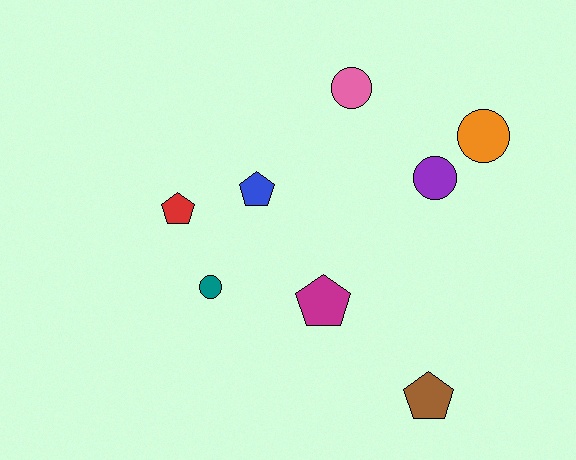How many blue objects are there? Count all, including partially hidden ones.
There is 1 blue object.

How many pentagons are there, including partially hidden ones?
There are 4 pentagons.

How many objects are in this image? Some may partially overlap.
There are 8 objects.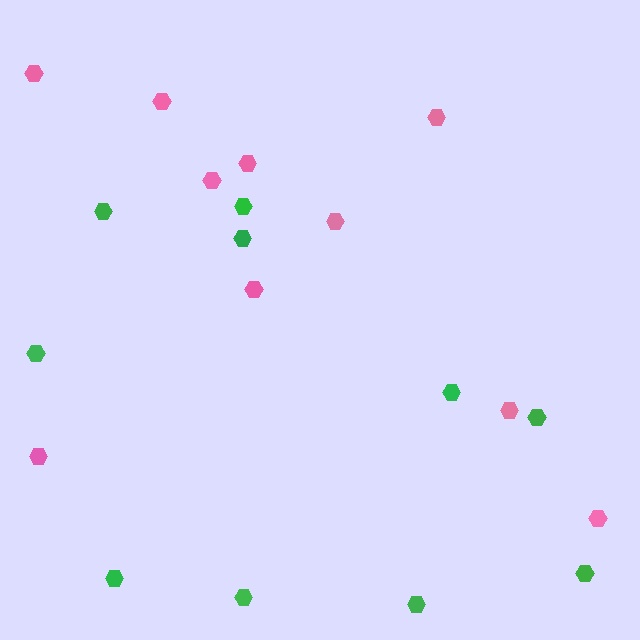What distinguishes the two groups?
There are 2 groups: one group of green hexagons (10) and one group of pink hexagons (10).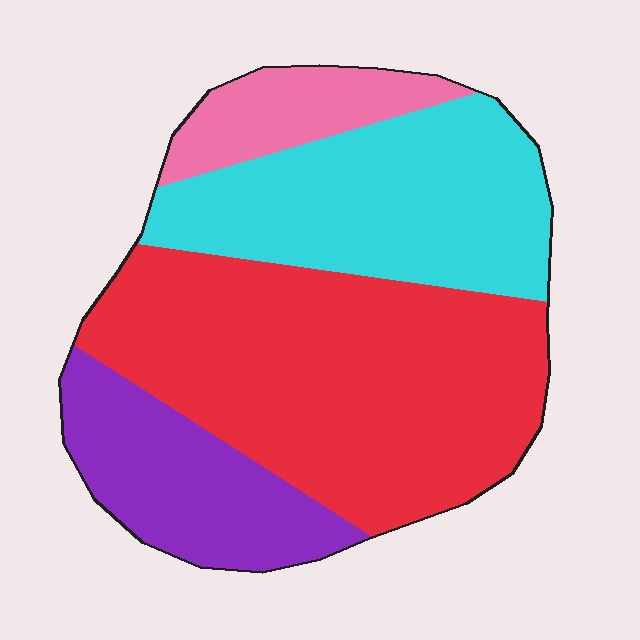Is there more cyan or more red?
Red.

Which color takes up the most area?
Red, at roughly 45%.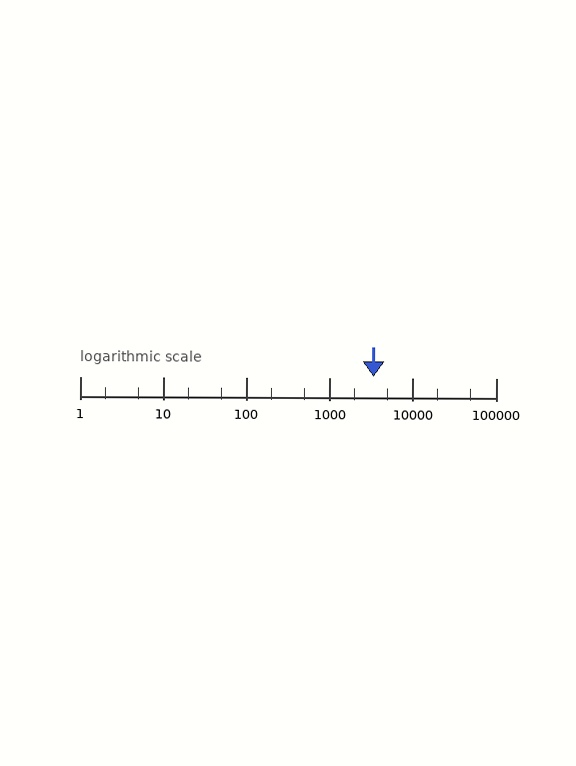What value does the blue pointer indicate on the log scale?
The pointer indicates approximately 3400.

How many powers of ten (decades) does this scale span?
The scale spans 5 decades, from 1 to 100000.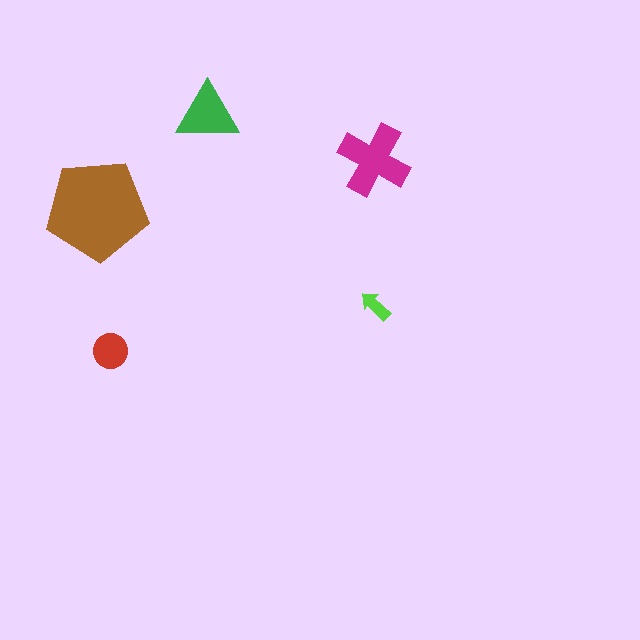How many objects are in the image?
There are 5 objects in the image.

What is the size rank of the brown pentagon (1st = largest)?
1st.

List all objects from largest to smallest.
The brown pentagon, the magenta cross, the green triangle, the red circle, the lime arrow.